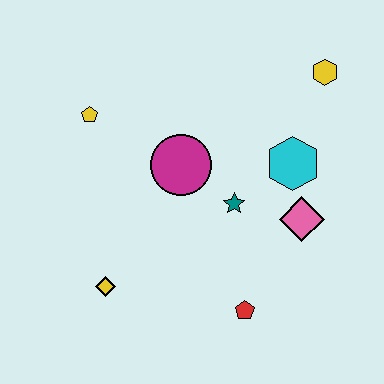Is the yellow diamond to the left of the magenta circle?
Yes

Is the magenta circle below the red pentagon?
No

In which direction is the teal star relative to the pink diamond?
The teal star is to the left of the pink diamond.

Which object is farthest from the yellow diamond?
The yellow hexagon is farthest from the yellow diamond.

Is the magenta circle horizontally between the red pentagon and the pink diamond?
No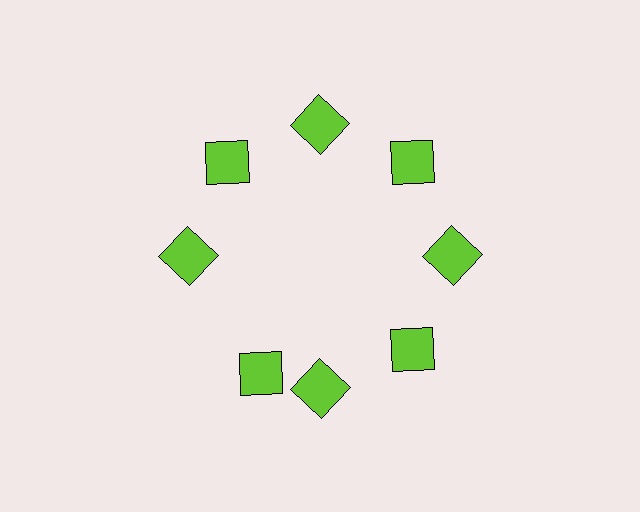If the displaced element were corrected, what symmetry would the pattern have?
It would have 8-fold rotational symmetry — the pattern would map onto itself every 45 degrees.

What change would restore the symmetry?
The symmetry would be restored by rotating it back into even spacing with its neighbors so that all 8 squares sit at equal angles and equal distance from the center.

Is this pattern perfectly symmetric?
No. The 8 lime squares are arranged in a ring, but one element near the 8 o'clock position is rotated out of alignment along the ring, breaking the 8-fold rotational symmetry.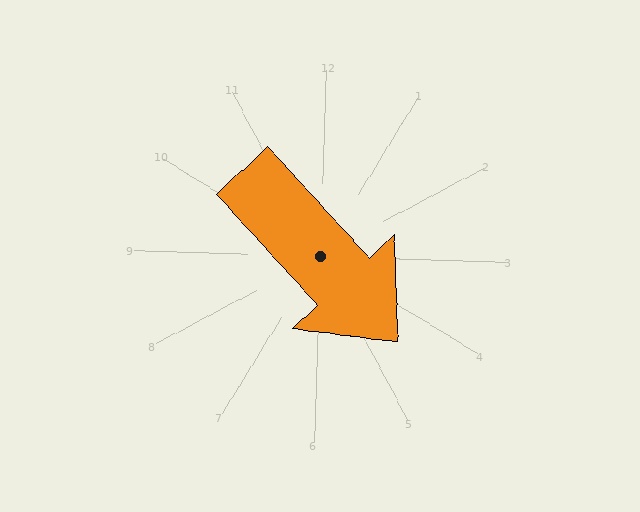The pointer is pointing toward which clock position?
Roughly 5 o'clock.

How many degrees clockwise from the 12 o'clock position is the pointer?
Approximately 136 degrees.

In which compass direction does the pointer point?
Southeast.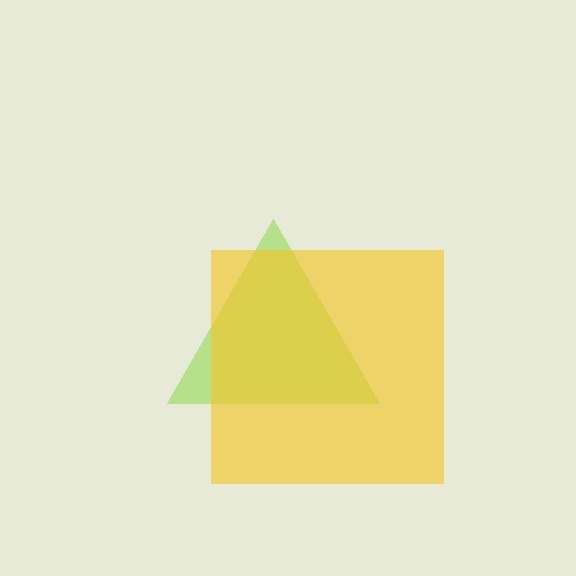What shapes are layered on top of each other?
The layered shapes are: a lime triangle, a yellow square.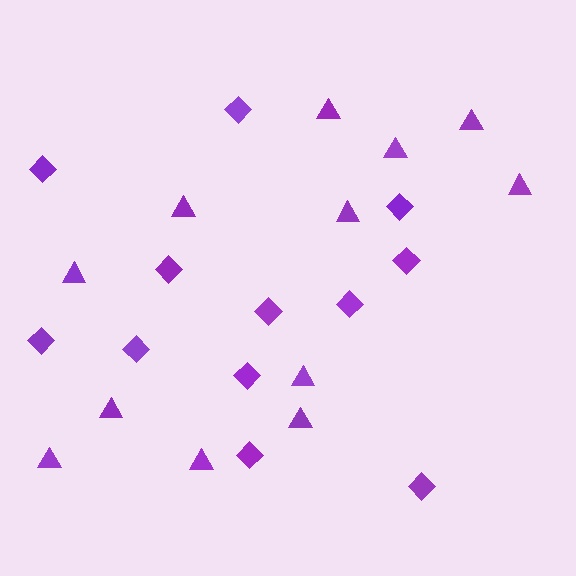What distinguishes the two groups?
There are 2 groups: one group of diamonds (12) and one group of triangles (12).